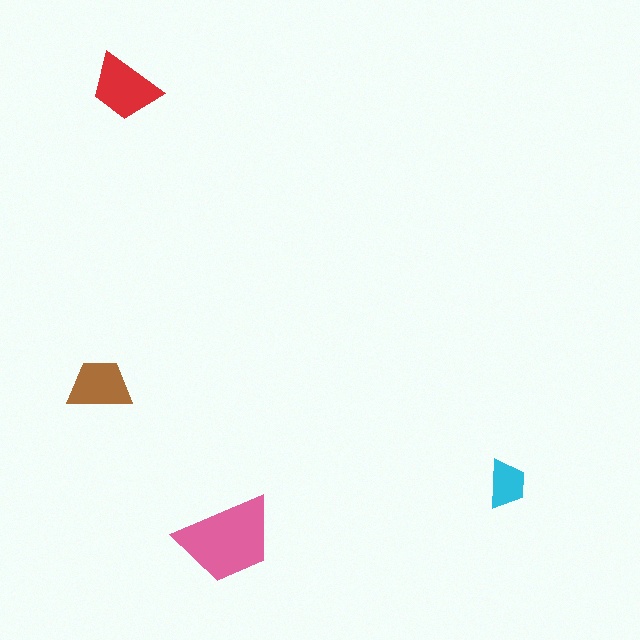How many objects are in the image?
There are 4 objects in the image.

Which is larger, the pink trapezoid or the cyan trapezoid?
The pink one.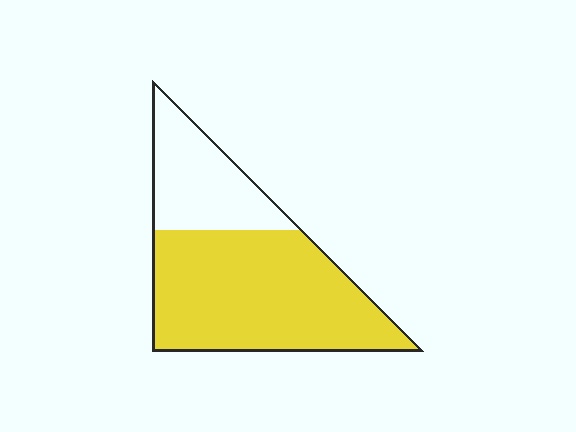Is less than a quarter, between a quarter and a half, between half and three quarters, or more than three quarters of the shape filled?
Between half and three quarters.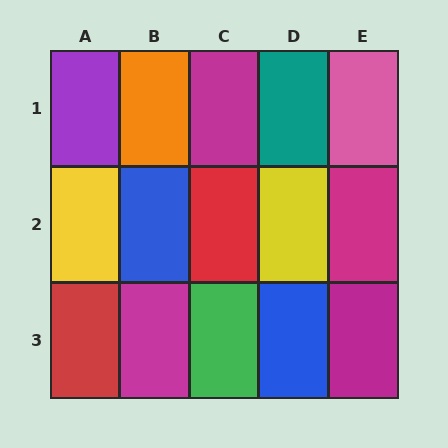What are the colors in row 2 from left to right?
Yellow, blue, red, yellow, magenta.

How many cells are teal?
1 cell is teal.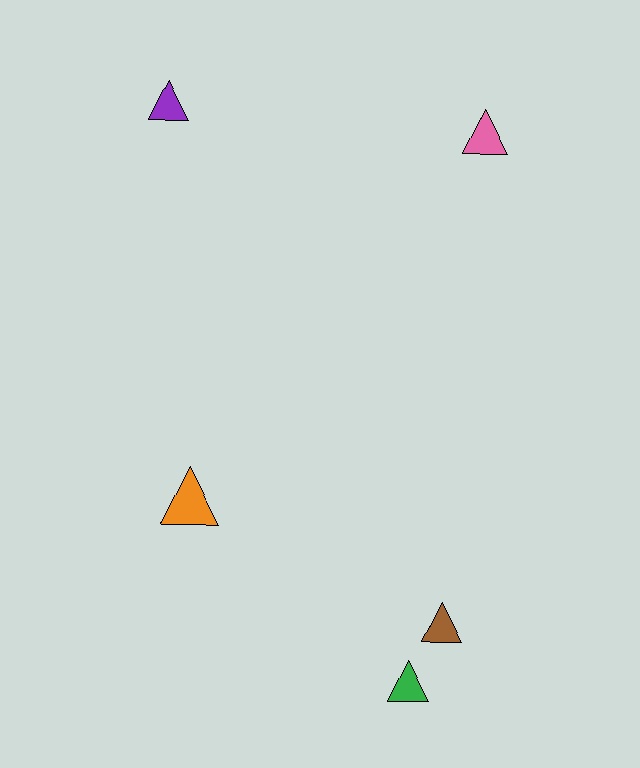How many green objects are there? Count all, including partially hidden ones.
There is 1 green object.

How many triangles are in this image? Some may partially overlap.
There are 5 triangles.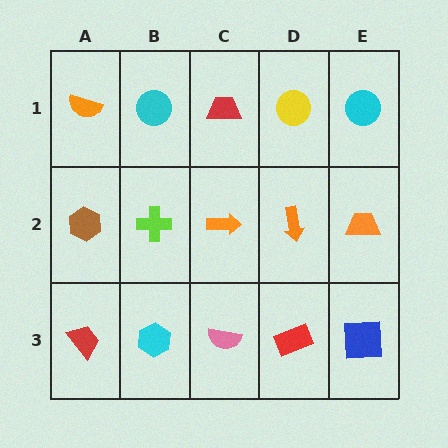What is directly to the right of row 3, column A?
A cyan hexagon.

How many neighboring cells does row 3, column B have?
3.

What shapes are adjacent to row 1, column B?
A lime cross (row 2, column B), an orange semicircle (row 1, column A), a red trapezoid (row 1, column C).